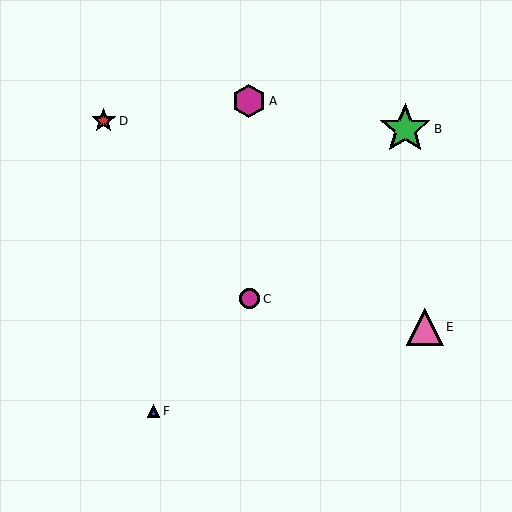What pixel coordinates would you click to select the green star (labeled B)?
Click at (405, 129) to select the green star B.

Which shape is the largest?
The green star (labeled B) is the largest.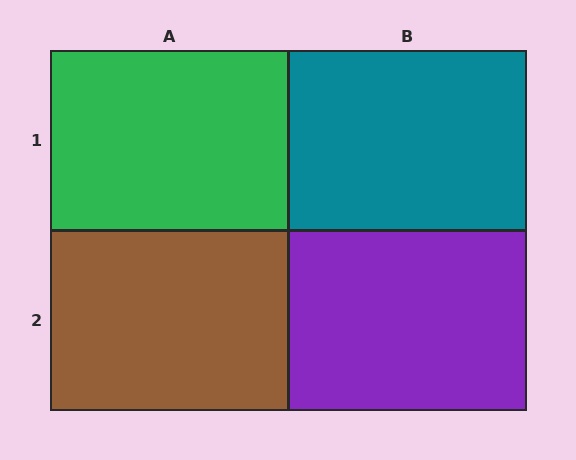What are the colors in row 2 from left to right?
Brown, purple.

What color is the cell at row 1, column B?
Teal.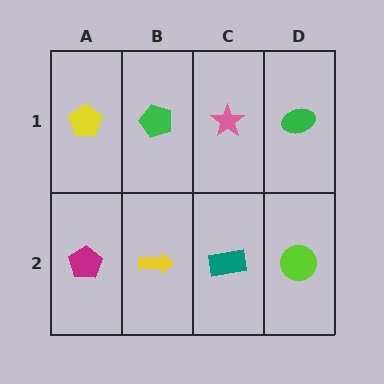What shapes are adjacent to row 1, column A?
A magenta pentagon (row 2, column A), a green pentagon (row 1, column B).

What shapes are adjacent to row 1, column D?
A lime circle (row 2, column D), a pink star (row 1, column C).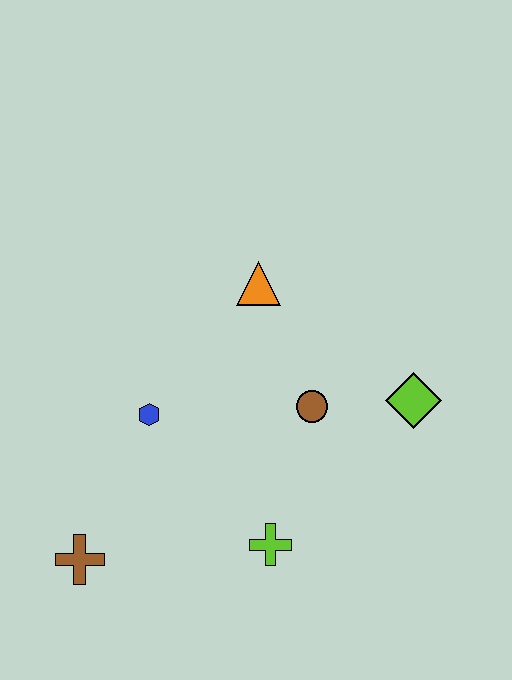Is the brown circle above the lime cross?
Yes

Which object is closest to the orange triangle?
The brown circle is closest to the orange triangle.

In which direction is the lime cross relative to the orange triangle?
The lime cross is below the orange triangle.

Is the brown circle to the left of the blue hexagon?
No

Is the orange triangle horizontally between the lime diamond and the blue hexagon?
Yes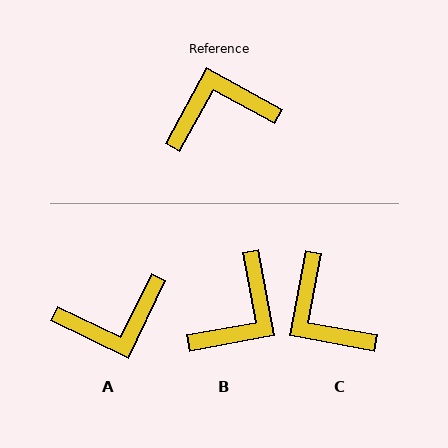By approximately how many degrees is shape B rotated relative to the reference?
Approximately 141 degrees clockwise.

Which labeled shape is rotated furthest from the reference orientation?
A, about 177 degrees away.